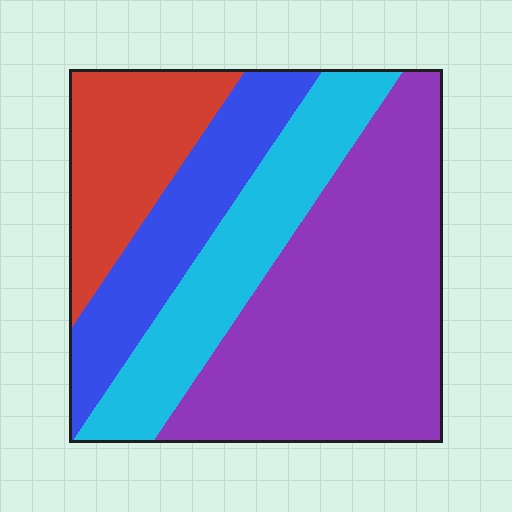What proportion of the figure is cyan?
Cyan takes up about one fifth (1/5) of the figure.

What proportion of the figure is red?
Red takes up between a sixth and a third of the figure.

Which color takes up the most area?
Purple, at roughly 45%.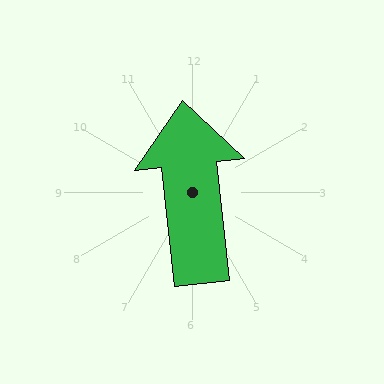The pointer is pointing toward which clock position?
Roughly 12 o'clock.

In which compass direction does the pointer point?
North.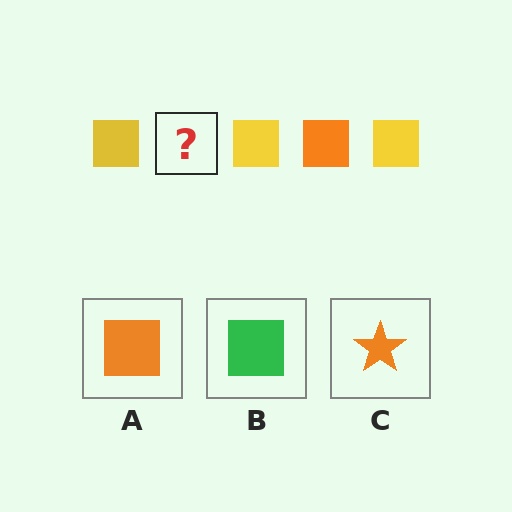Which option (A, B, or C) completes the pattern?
A.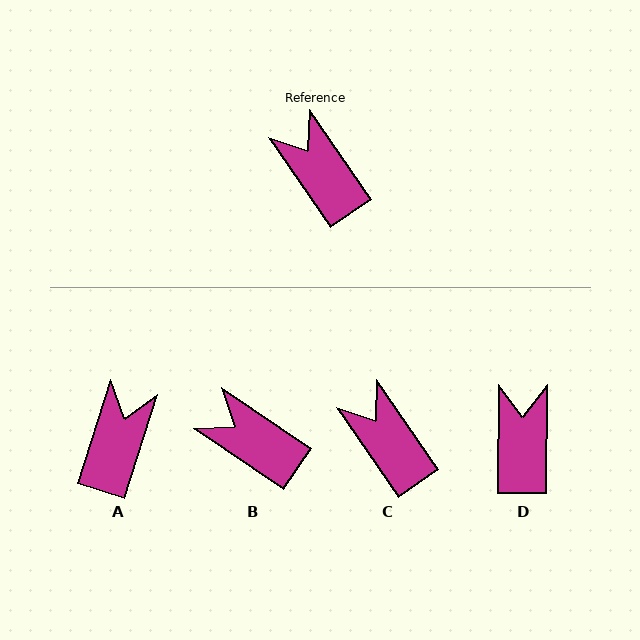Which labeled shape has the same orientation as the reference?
C.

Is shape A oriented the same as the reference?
No, it is off by about 52 degrees.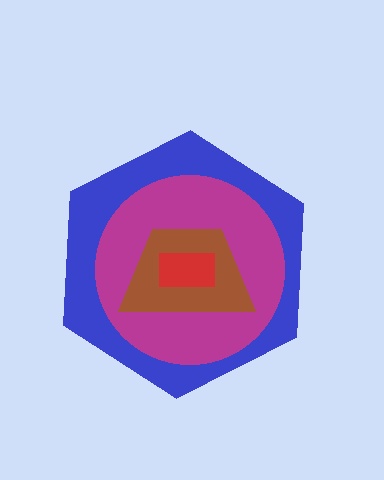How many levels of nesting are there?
4.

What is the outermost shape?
The blue hexagon.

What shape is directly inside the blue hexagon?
The magenta circle.